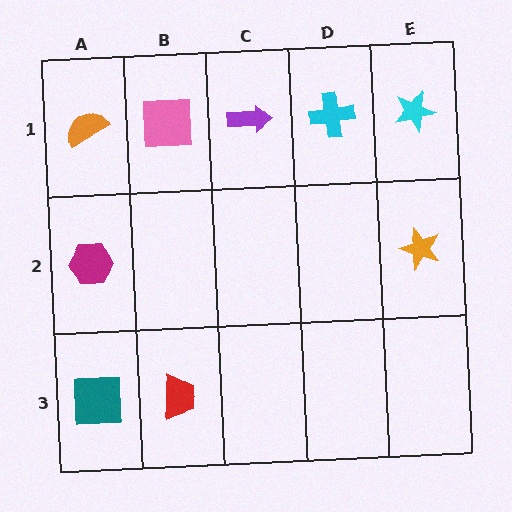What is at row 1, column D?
A cyan cross.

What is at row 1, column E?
A cyan star.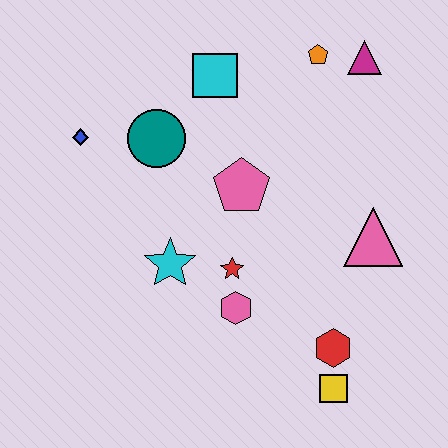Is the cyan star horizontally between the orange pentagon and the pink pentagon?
No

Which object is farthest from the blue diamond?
The yellow square is farthest from the blue diamond.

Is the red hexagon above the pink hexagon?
No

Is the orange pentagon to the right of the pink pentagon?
Yes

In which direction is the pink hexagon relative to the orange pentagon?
The pink hexagon is below the orange pentagon.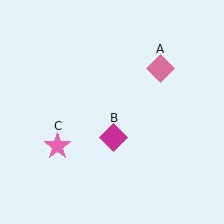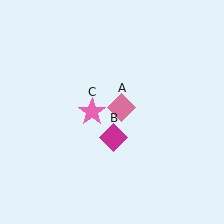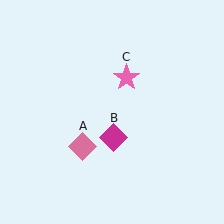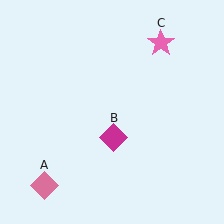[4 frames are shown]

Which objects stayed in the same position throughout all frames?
Magenta diamond (object B) remained stationary.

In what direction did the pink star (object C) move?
The pink star (object C) moved up and to the right.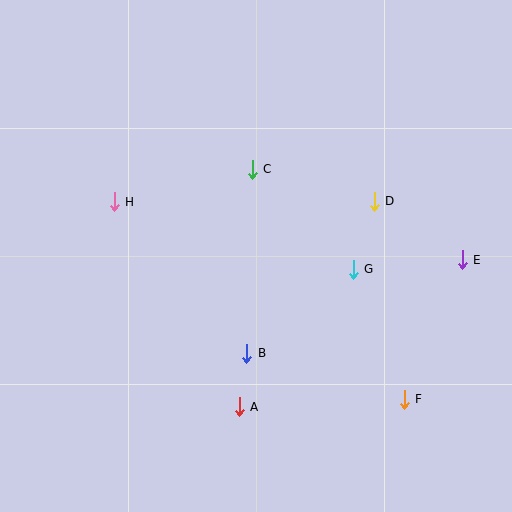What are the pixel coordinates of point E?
Point E is at (462, 260).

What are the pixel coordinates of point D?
Point D is at (374, 201).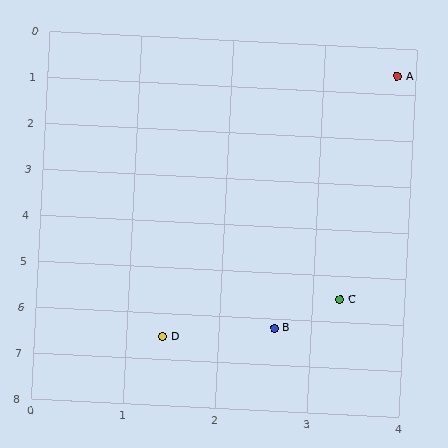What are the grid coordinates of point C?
Point C is at approximately (3.3, 5.5).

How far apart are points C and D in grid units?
Points C and D are about 2.1 grid units apart.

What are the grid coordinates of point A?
Point A is at approximately (3.8, 0.6).